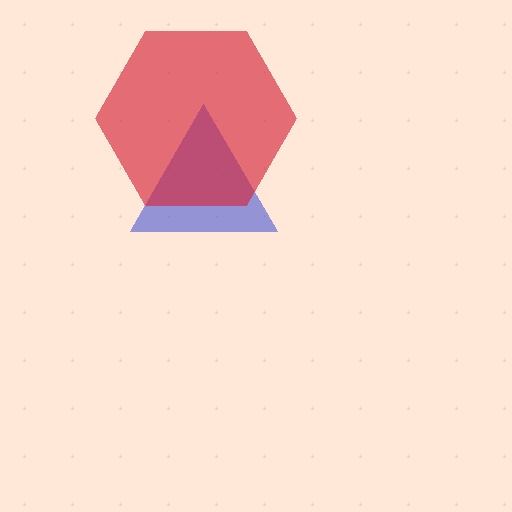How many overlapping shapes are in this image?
There are 2 overlapping shapes in the image.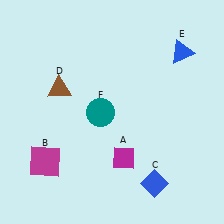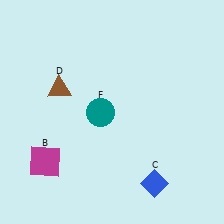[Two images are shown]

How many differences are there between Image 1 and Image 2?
There are 2 differences between the two images.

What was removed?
The magenta diamond (A), the blue triangle (E) were removed in Image 2.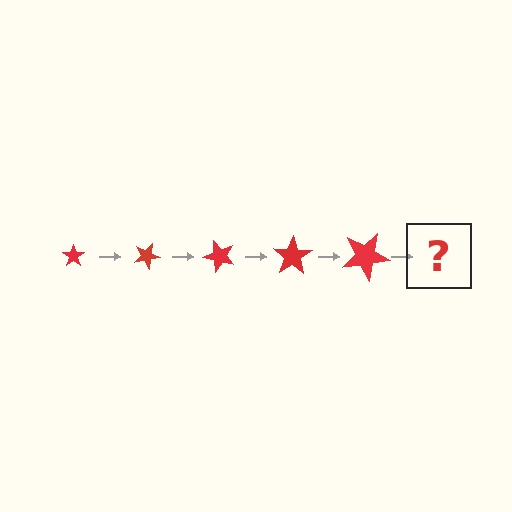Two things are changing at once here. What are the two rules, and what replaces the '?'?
The two rules are that the star grows larger each step and it rotates 25 degrees each step. The '?' should be a star, larger than the previous one and rotated 125 degrees from the start.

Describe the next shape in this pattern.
It should be a star, larger than the previous one and rotated 125 degrees from the start.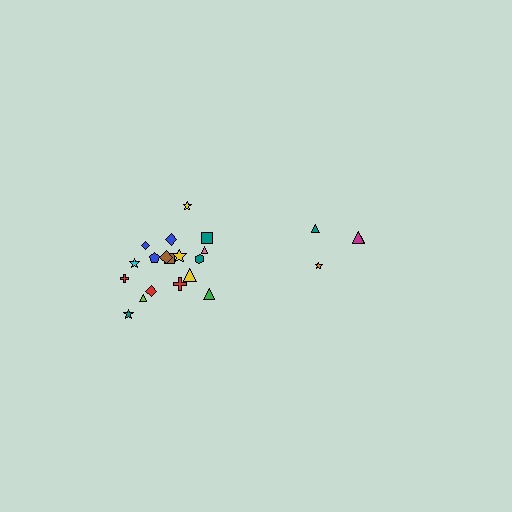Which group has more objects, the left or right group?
The left group.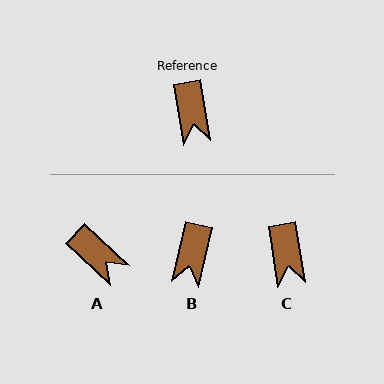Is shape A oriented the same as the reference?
No, it is off by about 38 degrees.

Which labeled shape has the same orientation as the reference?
C.